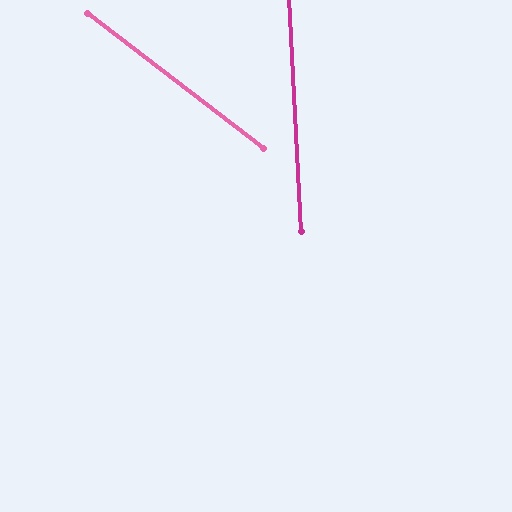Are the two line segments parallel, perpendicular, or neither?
Neither parallel nor perpendicular — they differ by about 50°.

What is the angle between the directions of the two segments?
Approximately 50 degrees.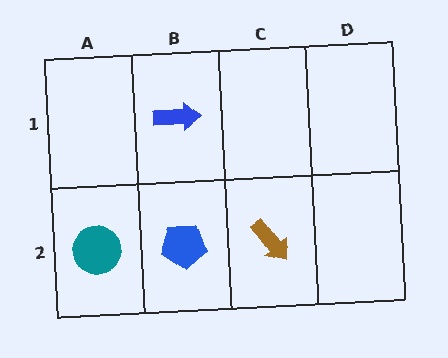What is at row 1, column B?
A blue arrow.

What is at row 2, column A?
A teal circle.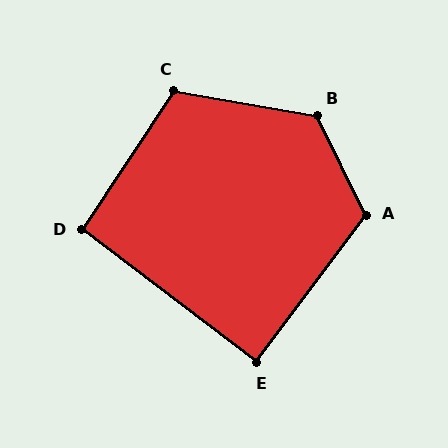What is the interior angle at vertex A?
Approximately 117 degrees (obtuse).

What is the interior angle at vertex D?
Approximately 94 degrees (approximately right).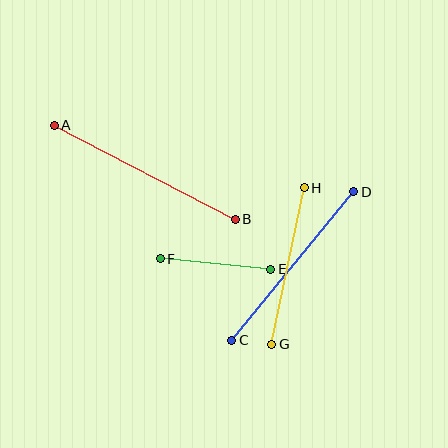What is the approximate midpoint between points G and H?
The midpoint is at approximately (288, 266) pixels.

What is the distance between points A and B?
The distance is approximately 204 pixels.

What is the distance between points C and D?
The distance is approximately 192 pixels.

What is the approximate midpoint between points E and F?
The midpoint is at approximately (216, 264) pixels.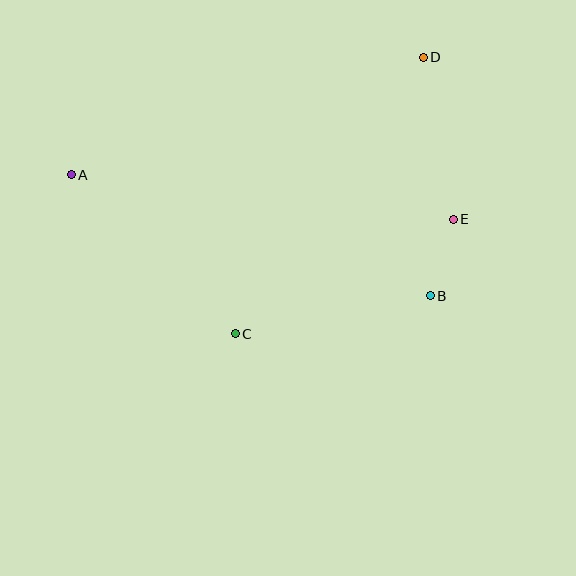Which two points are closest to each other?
Points B and E are closest to each other.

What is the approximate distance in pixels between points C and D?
The distance between C and D is approximately 334 pixels.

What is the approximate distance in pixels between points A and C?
The distance between A and C is approximately 229 pixels.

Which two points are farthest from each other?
Points A and E are farthest from each other.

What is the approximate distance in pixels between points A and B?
The distance between A and B is approximately 379 pixels.